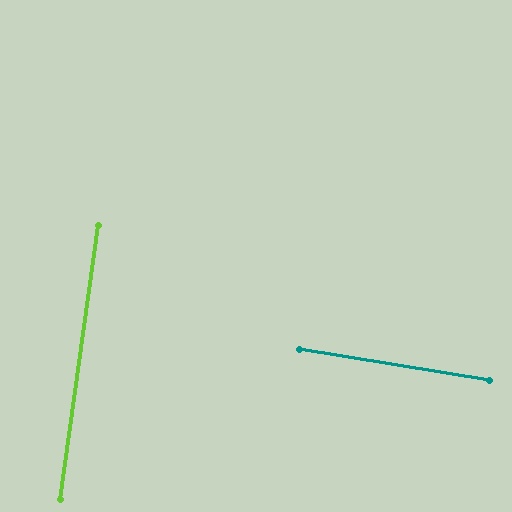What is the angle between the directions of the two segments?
Approximately 88 degrees.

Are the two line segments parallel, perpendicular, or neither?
Perpendicular — they meet at approximately 88°.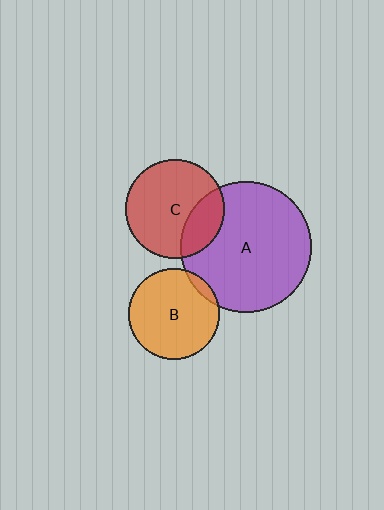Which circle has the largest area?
Circle A (purple).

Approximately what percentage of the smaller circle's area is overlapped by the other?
Approximately 25%.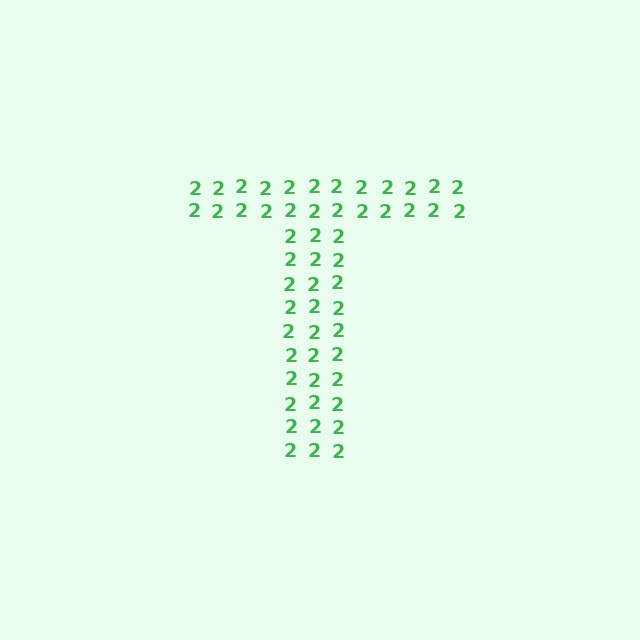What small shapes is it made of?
It is made of small digit 2's.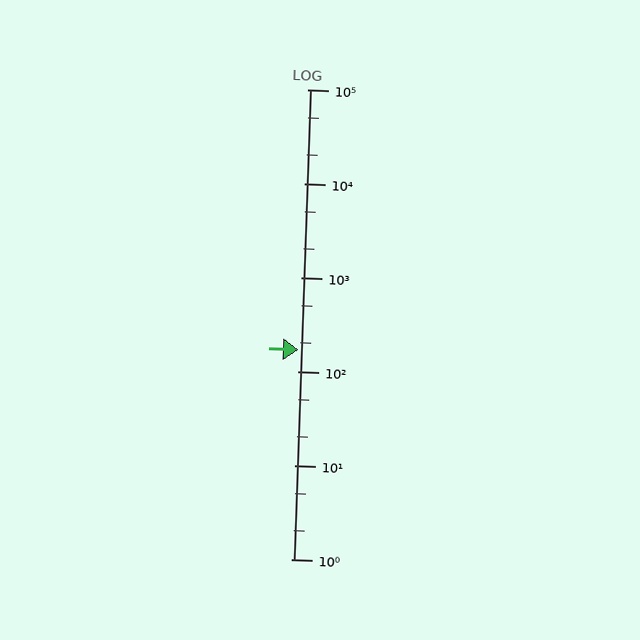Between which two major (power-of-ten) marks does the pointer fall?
The pointer is between 100 and 1000.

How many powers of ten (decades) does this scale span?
The scale spans 5 decades, from 1 to 100000.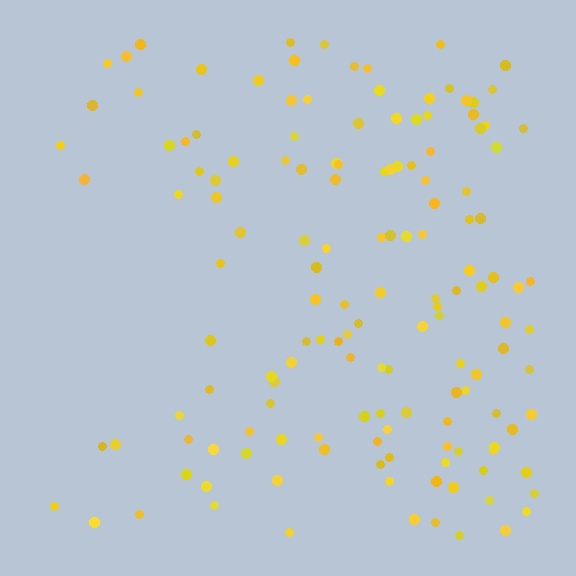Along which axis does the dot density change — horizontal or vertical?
Horizontal.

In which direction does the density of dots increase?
From left to right, with the right side densest.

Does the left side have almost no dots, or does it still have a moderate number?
Still a moderate number, just noticeably fewer than the right.